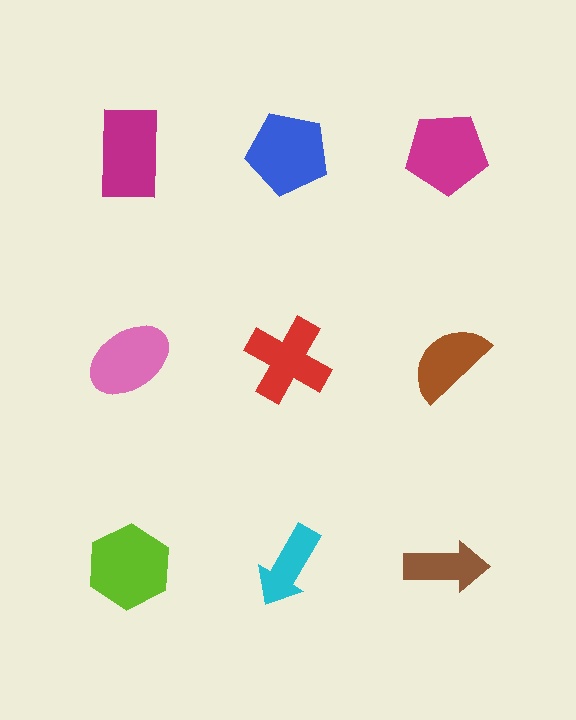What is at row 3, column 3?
A brown arrow.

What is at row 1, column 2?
A blue pentagon.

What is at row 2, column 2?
A red cross.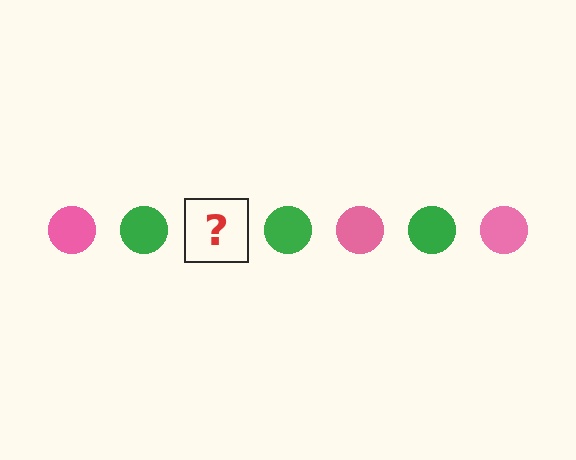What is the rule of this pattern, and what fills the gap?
The rule is that the pattern cycles through pink, green circles. The gap should be filled with a pink circle.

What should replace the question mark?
The question mark should be replaced with a pink circle.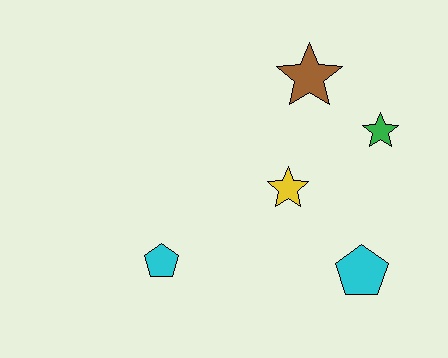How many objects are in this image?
There are 5 objects.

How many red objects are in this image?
There are no red objects.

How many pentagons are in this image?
There are 2 pentagons.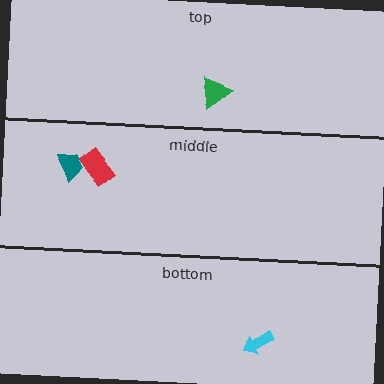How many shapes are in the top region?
1.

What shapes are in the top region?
The green triangle.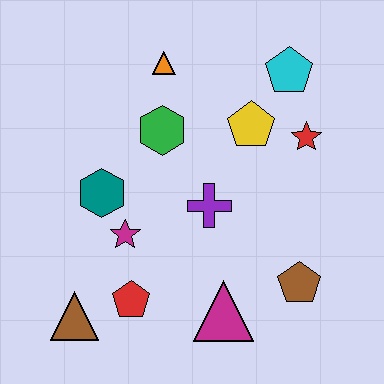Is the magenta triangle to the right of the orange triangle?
Yes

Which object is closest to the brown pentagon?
The magenta triangle is closest to the brown pentagon.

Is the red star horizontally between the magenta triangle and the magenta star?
No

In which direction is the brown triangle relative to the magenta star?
The brown triangle is below the magenta star.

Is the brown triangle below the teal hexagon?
Yes